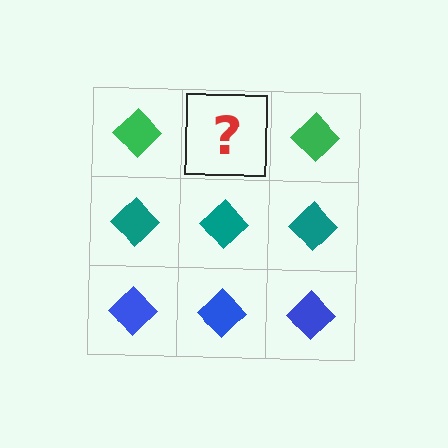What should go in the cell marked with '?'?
The missing cell should contain a green diamond.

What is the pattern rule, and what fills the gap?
The rule is that each row has a consistent color. The gap should be filled with a green diamond.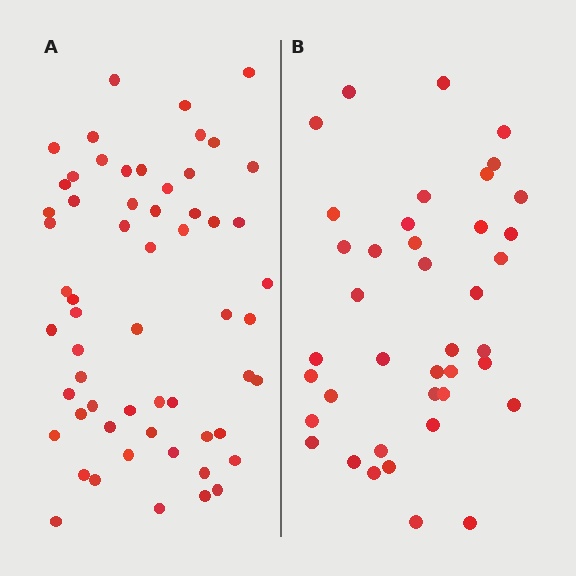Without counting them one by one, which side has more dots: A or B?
Region A (the left region) has more dots.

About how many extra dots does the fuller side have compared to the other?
Region A has approximately 20 more dots than region B.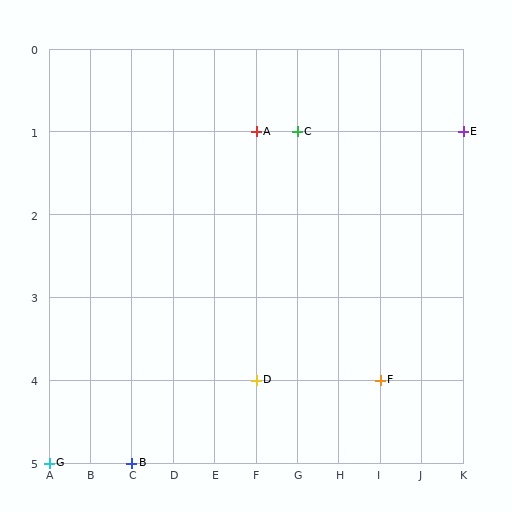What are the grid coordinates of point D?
Point D is at grid coordinates (F, 4).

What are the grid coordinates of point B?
Point B is at grid coordinates (C, 5).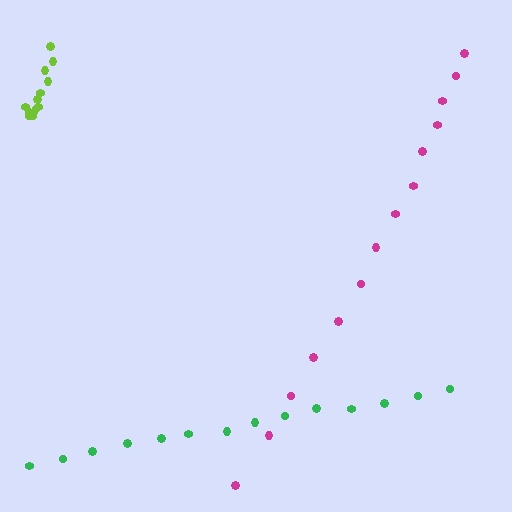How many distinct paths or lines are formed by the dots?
There are 3 distinct paths.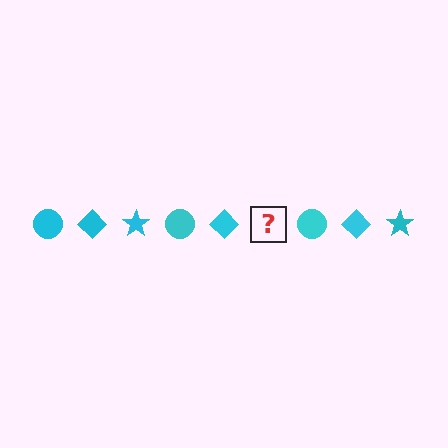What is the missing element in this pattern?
The missing element is a cyan star.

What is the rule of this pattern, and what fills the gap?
The rule is that the pattern cycles through circle, diamond, star shapes in cyan. The gap should be filled with a cyan star.